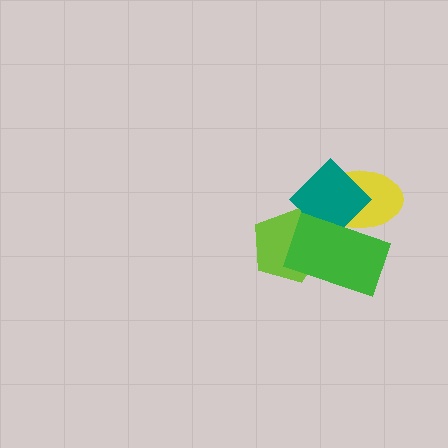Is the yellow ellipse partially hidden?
Yes, it is partially covered by another shape.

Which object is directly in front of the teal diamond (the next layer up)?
The lime pentagon is directly in front of the teal diamond.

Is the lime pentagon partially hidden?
Yes, it is partially covered by another shape.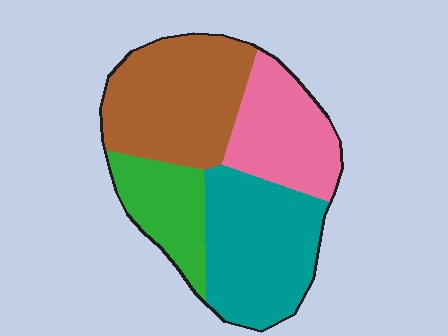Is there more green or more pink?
Pink.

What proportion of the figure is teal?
Teal covers 31% of the figure.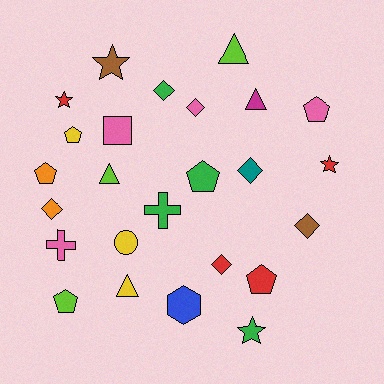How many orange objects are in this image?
There are 2 orange objects.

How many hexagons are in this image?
There is 1 hexagon.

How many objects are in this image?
There are 25 objects.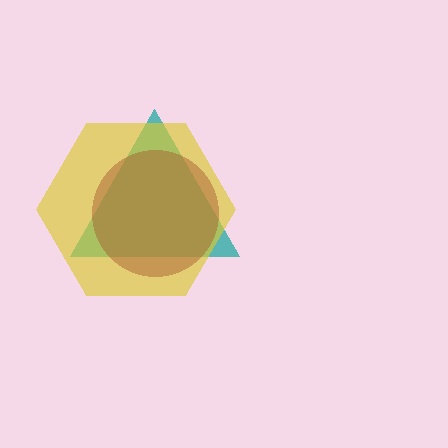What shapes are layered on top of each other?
The layered shapes are: a teal triangle, a yellow hexagon, a brown circle.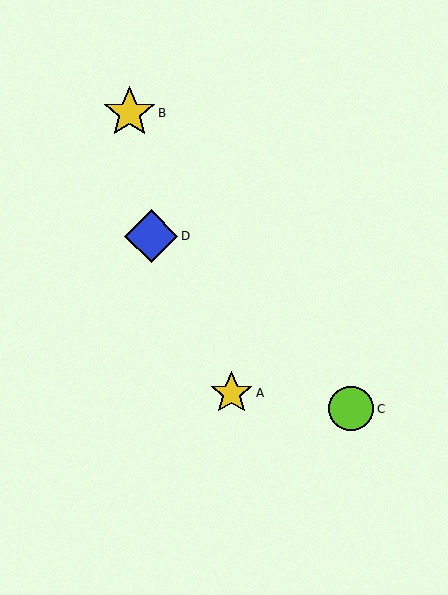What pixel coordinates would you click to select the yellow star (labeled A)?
Click at (232, 393) to select the yellow star A.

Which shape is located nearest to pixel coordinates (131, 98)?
The yellow star (labeled B) at (129, 113) is nearest to that location.